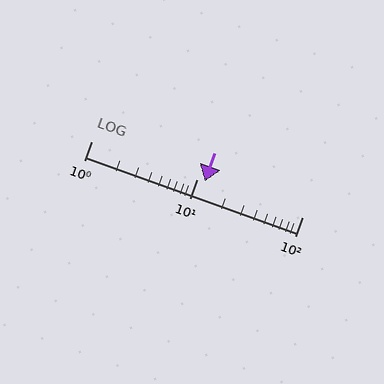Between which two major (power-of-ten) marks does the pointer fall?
The pointer is between 10 and 100.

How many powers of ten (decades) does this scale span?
The scale spans 2 decades, from 1 to 100.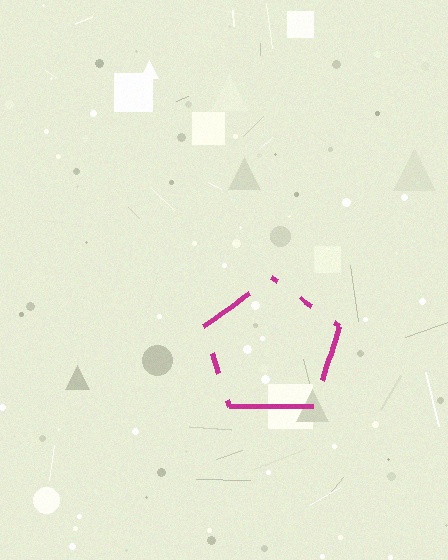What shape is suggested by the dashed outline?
The dashed outline suggests a pentagon.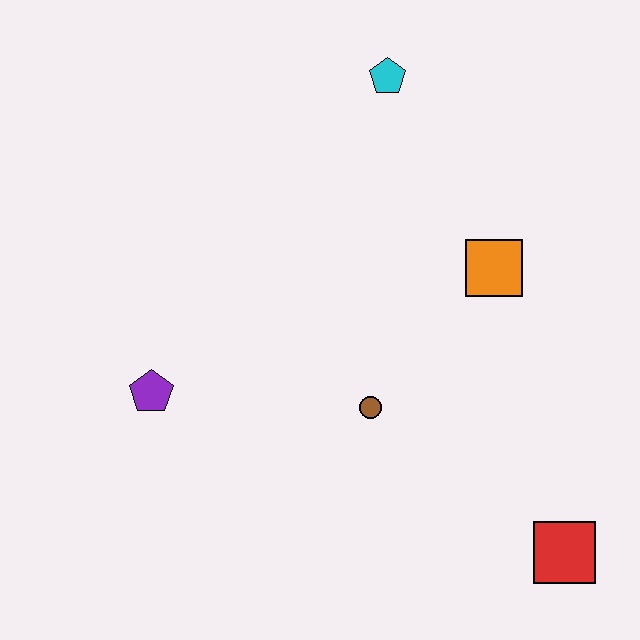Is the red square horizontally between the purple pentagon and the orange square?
No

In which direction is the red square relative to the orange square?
The red square is below the orange square.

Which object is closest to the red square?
The brown circle is closest to the red square.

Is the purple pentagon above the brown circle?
Yes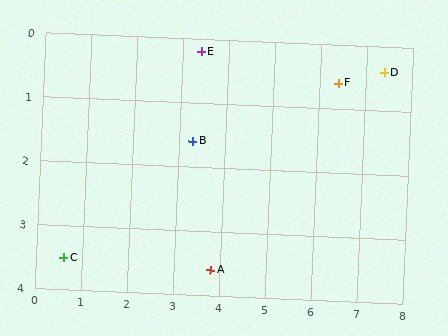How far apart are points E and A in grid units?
Points E and A are about 3.4 grid units apart.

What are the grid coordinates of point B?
Point B is at approximately (3.3, 1.6).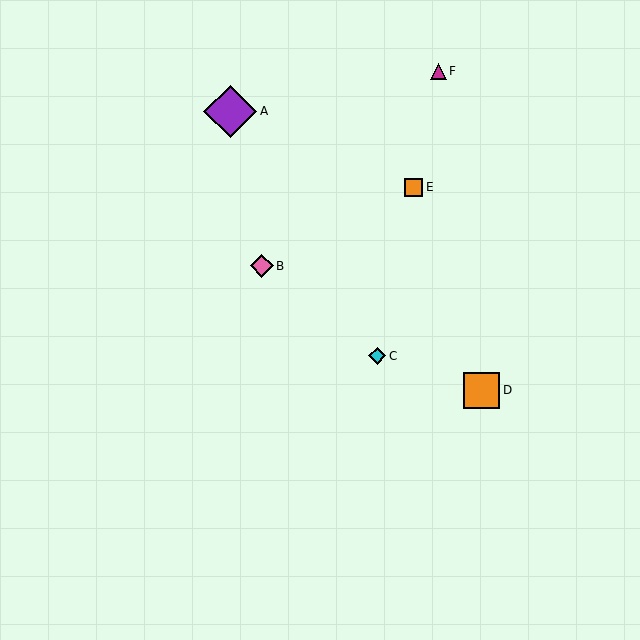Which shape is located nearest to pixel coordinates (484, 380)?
The orange square (labeled D) at (482, 390) is nearest to that location.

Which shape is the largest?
The purple diamond (labeled A) is the largest.